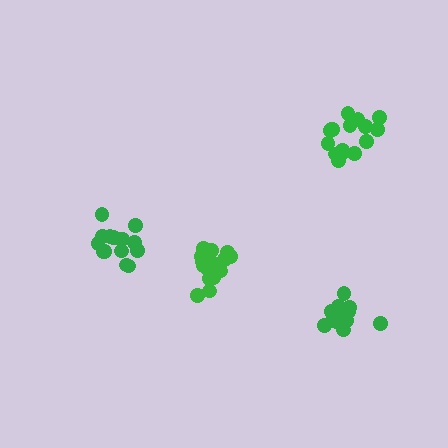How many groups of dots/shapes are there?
There are 4 groups.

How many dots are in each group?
Group 1: 16 dots, Group 2: 14 dots, Group 3: 15 dots, Group 4: 19 dots (64 total).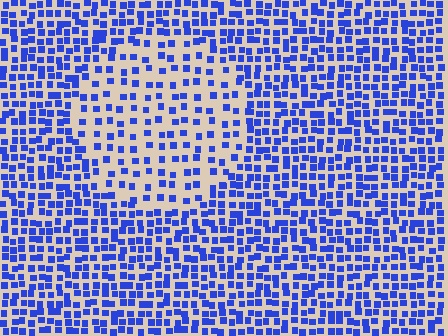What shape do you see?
I see a circle.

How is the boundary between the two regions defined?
The boundary is defined by a change in element density (approximately 2.0x ratio). All elements are the same color, size, and shape.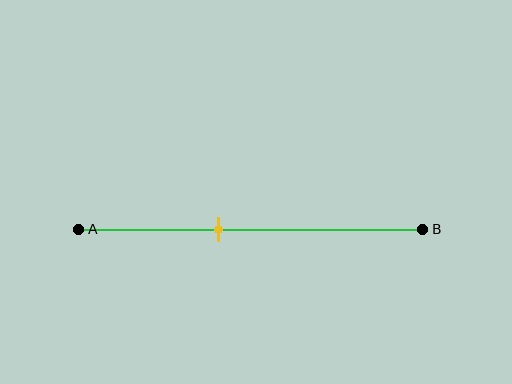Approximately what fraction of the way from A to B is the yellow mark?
The yellow mark is approximately 40% of the way from A to B.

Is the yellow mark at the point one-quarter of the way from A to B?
No, the mark is at about 40% from A, not at the 25% one-quarter point.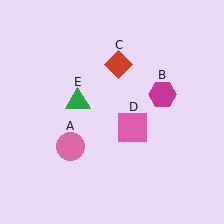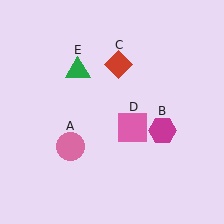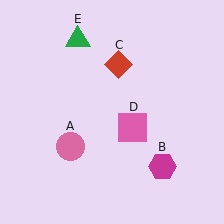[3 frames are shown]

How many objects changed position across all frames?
2 objects changed position: magenta hexagon (object B), green triangle (object E).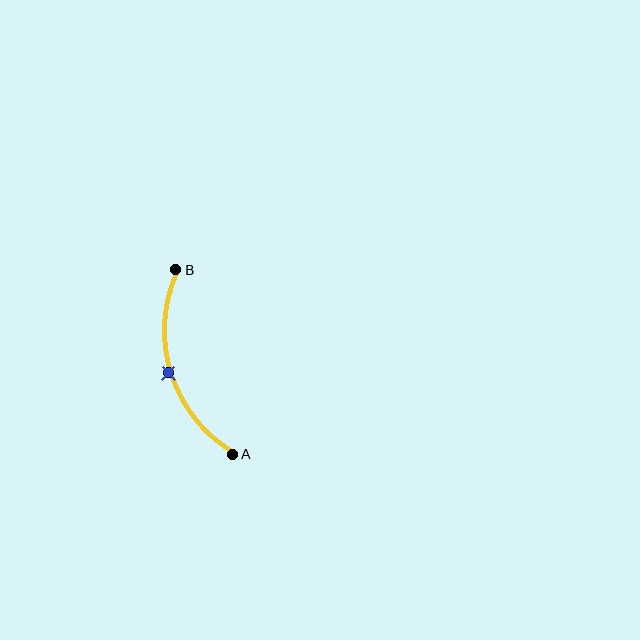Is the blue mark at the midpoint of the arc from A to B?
Yes. The blue mark lies on the arc at equal arc-length from both A and B — it is the arc midpoint.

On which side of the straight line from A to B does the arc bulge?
The arc bulges to the left of the straight line connecting A and B.